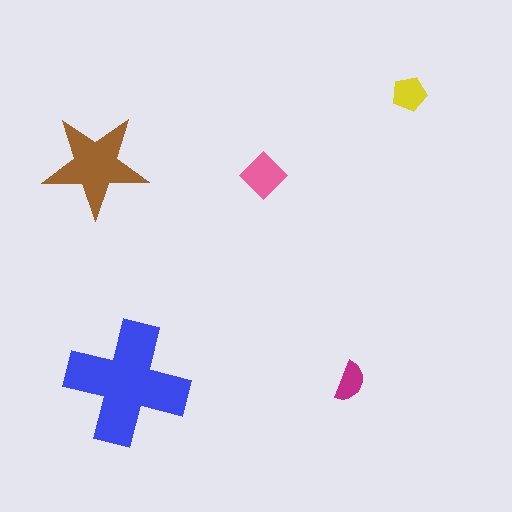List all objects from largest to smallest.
The blue cross, the brown star, the pink diamond, the yellow pentagon, the magenta semicircle.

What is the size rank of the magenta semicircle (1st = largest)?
5th.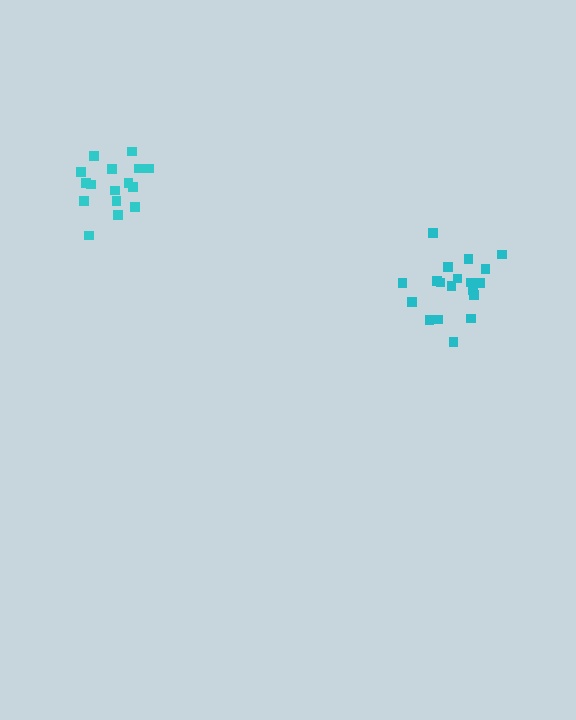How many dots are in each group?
Group 1: 19 dots, Group 2: 16 dots (35 total).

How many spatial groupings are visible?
There are 2 spatial groupings.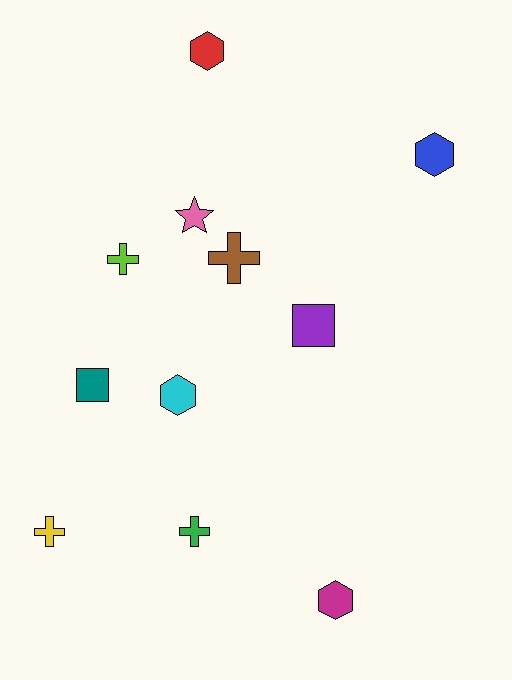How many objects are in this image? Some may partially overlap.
There are 11 objects.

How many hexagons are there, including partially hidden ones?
There are 4 hexagons.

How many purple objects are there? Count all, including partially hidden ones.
There is 1 purple object.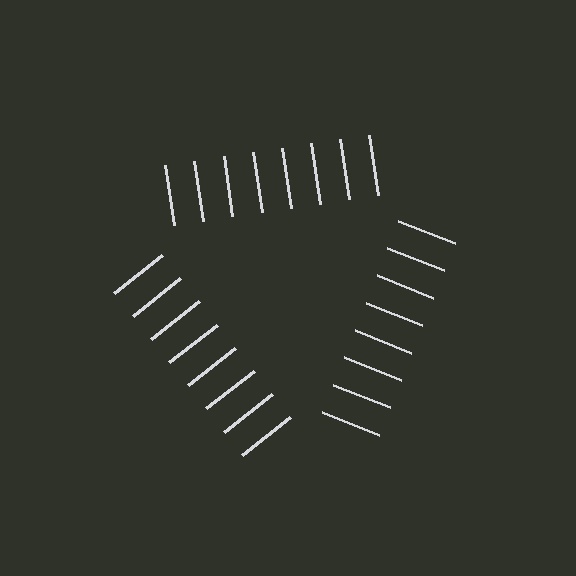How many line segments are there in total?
24 — 8 along each of the 3 edges.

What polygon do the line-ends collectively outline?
An illusory triangle — the line segments terminate on its edges but no continuous stroke is drawn.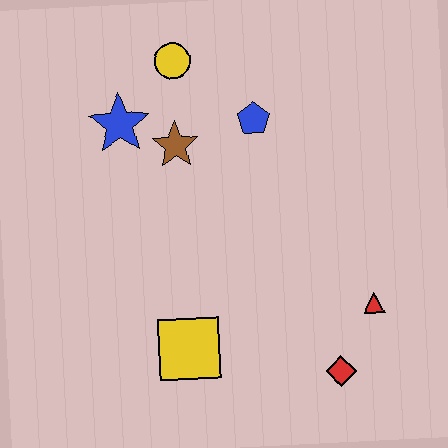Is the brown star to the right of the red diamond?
No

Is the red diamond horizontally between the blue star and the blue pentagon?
No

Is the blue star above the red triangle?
Yes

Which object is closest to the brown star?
The blue star is closest to the brown star.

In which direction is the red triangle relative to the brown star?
The red triangle is to the right of the brown star.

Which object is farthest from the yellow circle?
The red diamond is farthest from the yellow circle.